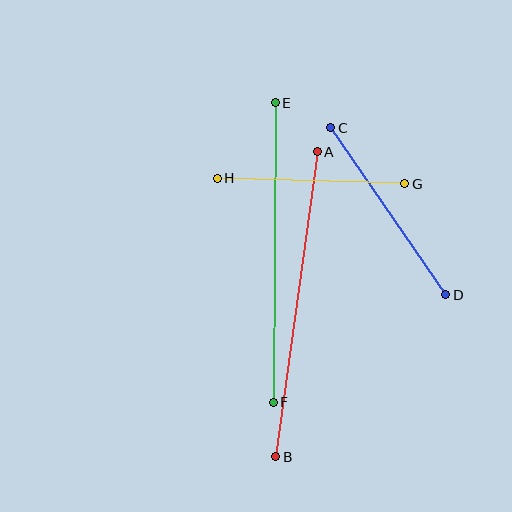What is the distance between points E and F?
The distance is approximately 299 pixels.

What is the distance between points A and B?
The distance is approximately 308 pixels.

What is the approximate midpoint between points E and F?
The midpoint is at approximately (274, 252) pixels.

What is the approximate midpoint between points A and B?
The midpoint is at approximately (297, 304) pixels.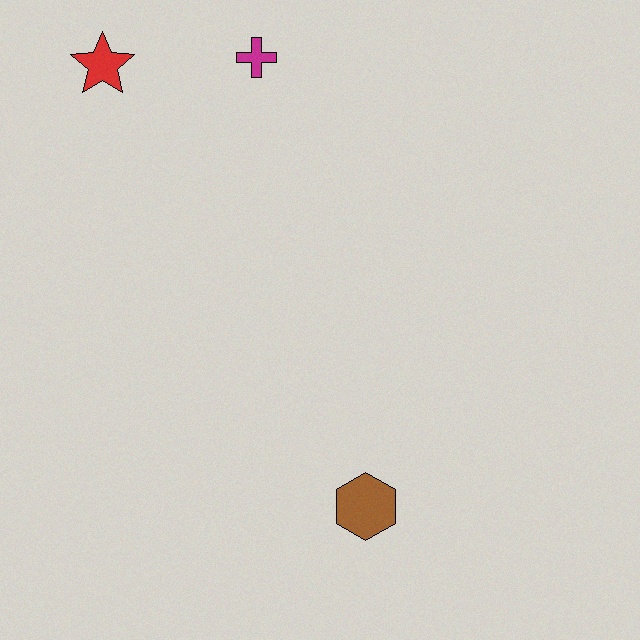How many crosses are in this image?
There is 1 cross.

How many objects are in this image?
There are 3 objects.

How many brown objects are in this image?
There is 1 brown object.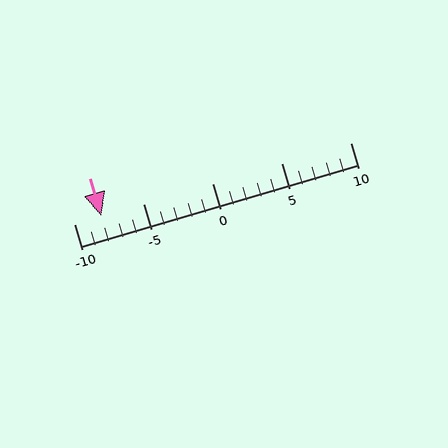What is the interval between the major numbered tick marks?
The major tick marks are spaced 5 units apart.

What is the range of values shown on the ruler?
The ruler shows values from -10 to 10.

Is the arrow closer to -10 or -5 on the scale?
The arrow is closer to -10.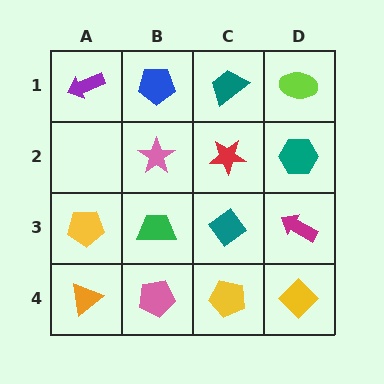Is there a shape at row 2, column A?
No, that cell is empty.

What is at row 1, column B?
A blue pentagon.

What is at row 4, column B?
A pink pentagon.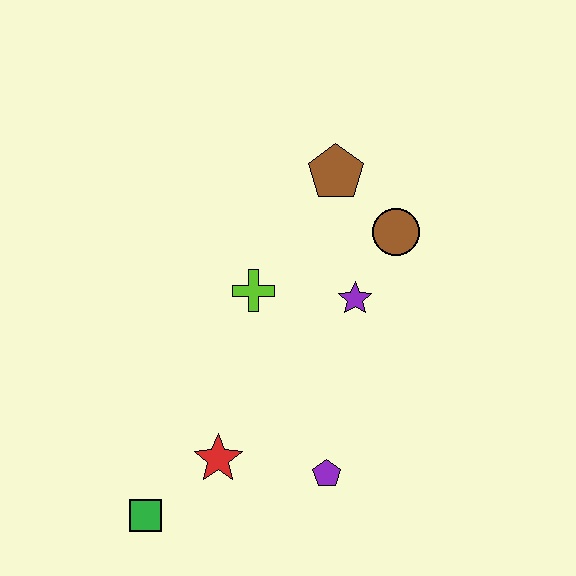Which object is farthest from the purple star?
The green square is farthest from the purple star.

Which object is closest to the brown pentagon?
The brown circle is closest to the brown pentagon.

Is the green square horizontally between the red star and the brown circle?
No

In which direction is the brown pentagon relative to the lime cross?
The brown pentagon is above the lime cross.